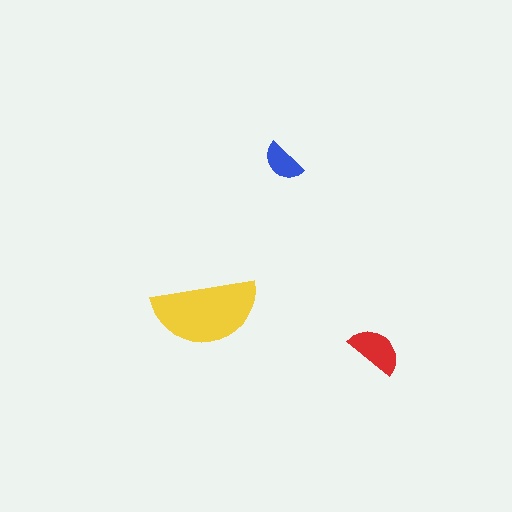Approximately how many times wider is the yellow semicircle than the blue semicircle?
About 2.5 times wider.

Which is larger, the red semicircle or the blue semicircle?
The red one.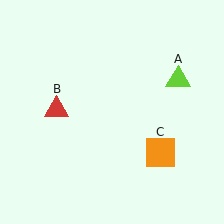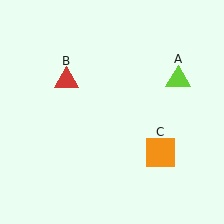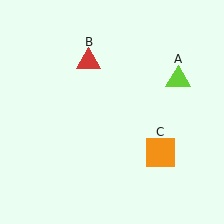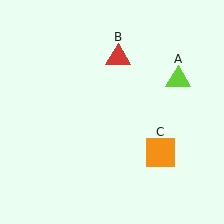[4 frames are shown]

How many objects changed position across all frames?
1 object changed position: red triangle (object B).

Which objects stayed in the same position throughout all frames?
Lime triangle (object A) and orange square (object C) remained stationary.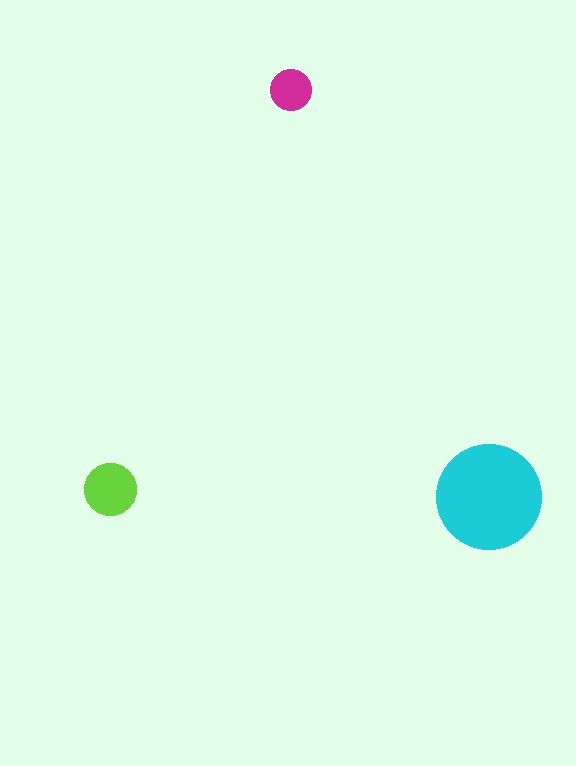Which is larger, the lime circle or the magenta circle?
The lime one.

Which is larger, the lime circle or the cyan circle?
The cyan one.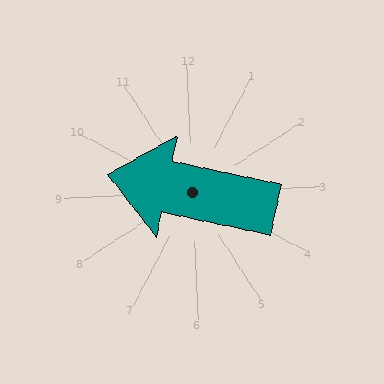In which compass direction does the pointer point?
West.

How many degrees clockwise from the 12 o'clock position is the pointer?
Approximately 285 degrees.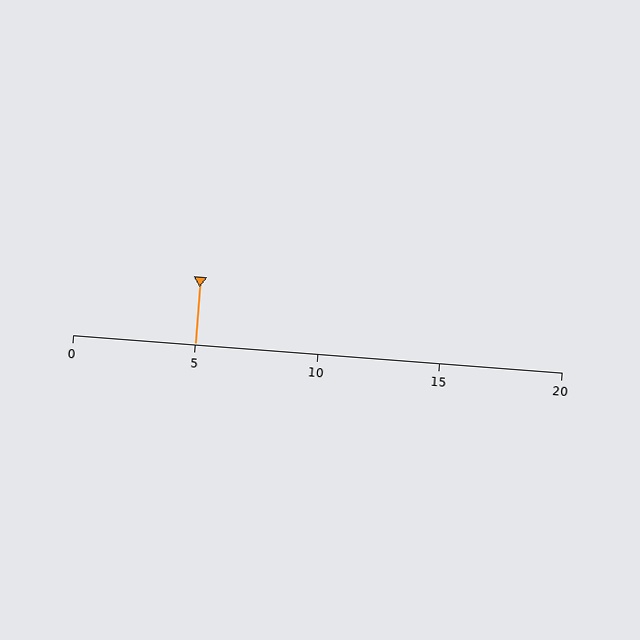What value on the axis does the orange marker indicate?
The marker indicates approximately 5.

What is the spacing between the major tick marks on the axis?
The major ticks are spaced 5 apart.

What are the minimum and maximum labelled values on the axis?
The axis runs from 0 to 20.